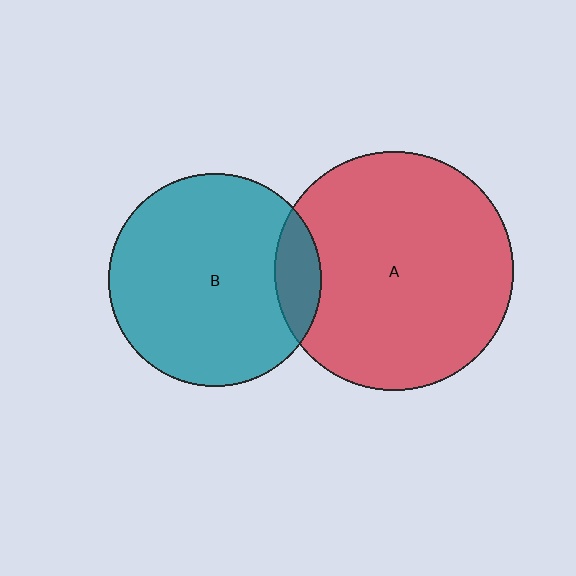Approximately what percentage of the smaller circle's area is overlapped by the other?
Approximately 10%.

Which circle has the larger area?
Circle A (red).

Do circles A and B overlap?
Yes.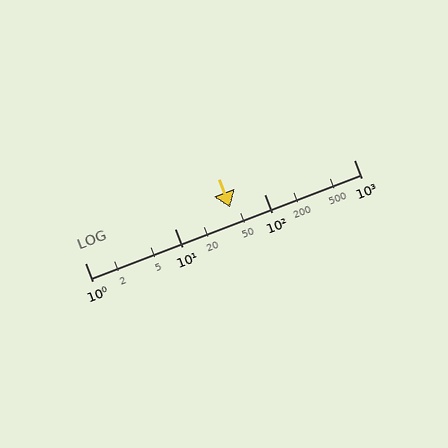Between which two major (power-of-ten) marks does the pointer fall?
The pointer is between 10 and 100.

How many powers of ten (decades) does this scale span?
The scale spans 3 decades, from 1 to 1000.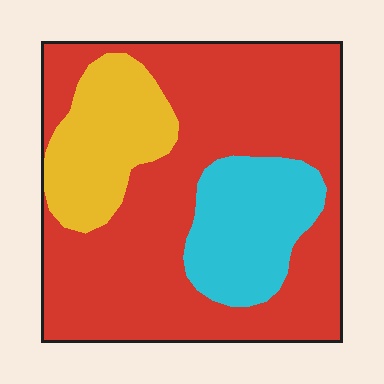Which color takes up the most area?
Red, at roughly 65%.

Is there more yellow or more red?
Red.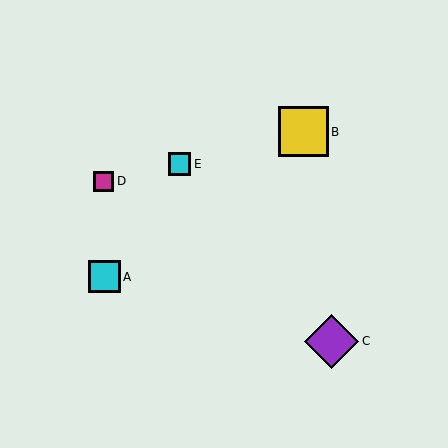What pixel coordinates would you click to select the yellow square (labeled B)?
Click at (303, 132) to select the yellow square B.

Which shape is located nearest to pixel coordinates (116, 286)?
The cyan square (labeled A) at (104, 277) is nearest to that location.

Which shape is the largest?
The purple diamond (labeled C) is the largest.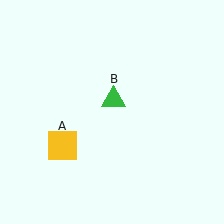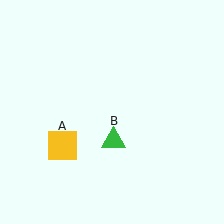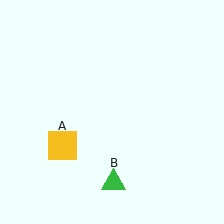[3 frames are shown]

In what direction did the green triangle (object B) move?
The green triangle (object B) moved down.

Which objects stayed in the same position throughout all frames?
Yellow square (object A) remained stationary.